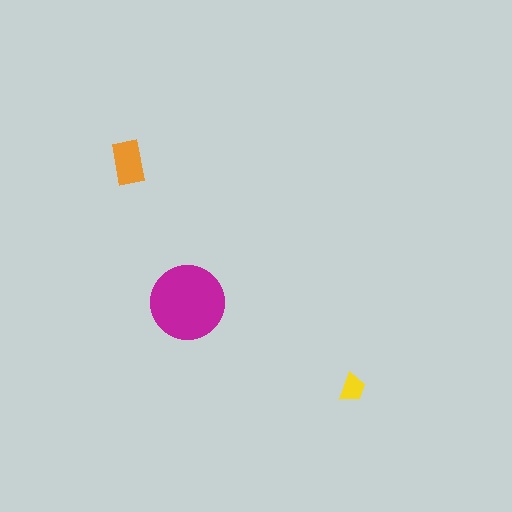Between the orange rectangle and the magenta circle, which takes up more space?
The magenta circle.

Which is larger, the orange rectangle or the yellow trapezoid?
The orange rectangle.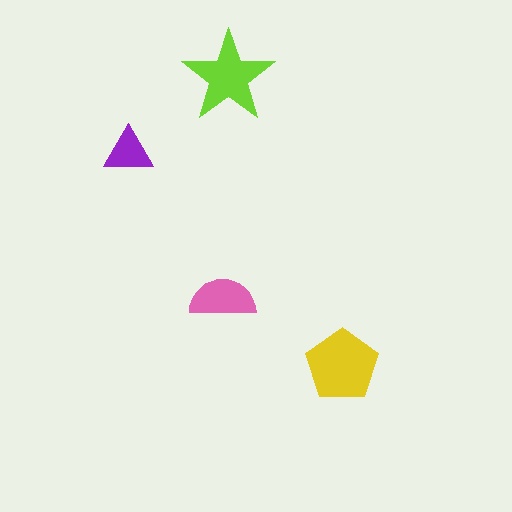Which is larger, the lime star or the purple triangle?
The lime star.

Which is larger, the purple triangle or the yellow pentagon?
The yellow pentagon.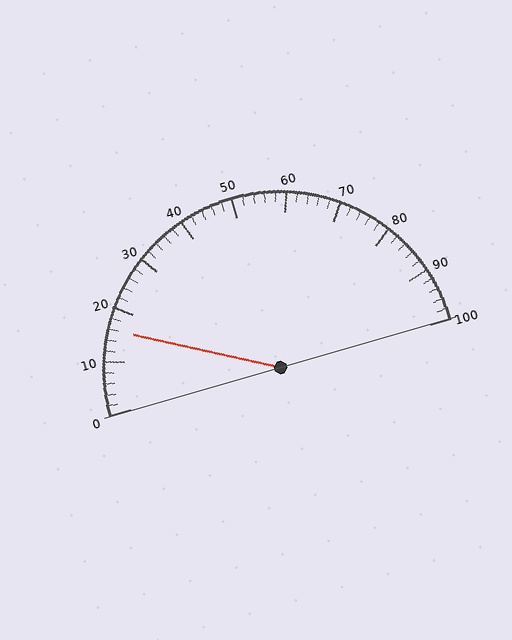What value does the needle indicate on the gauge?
The needle indicates approximately 16.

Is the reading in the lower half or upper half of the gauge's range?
The reading is in the lower half of the range (0 to 100).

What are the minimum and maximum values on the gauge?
The gauge ranges from 0 to 100.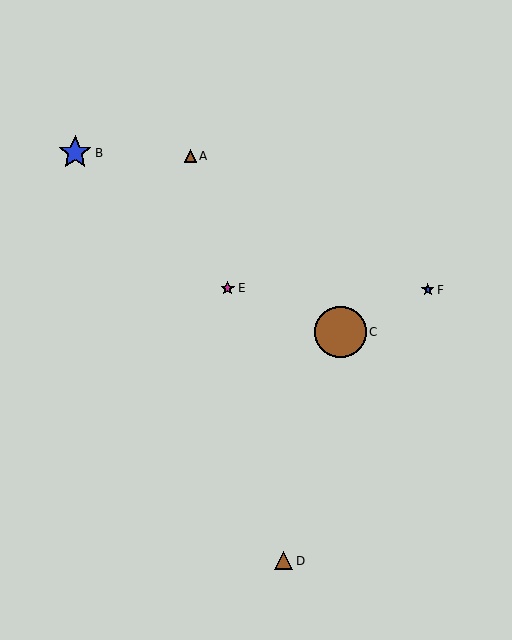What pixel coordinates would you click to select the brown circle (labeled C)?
Click at (340, 332) to select the brown circle C.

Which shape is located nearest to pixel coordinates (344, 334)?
The brown circle (labeled C) at (340, 332) is nearest to that location.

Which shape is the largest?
The brown circle (labeled C) is the largest.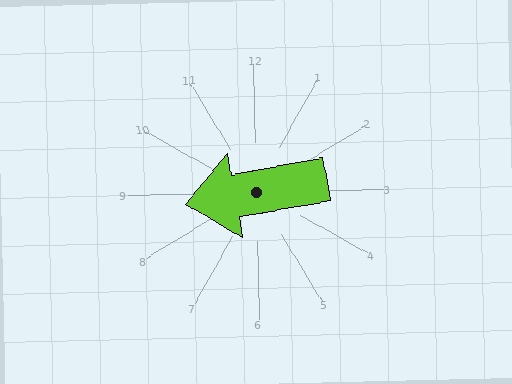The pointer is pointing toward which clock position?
Roughly 9 o'clock.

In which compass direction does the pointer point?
West.